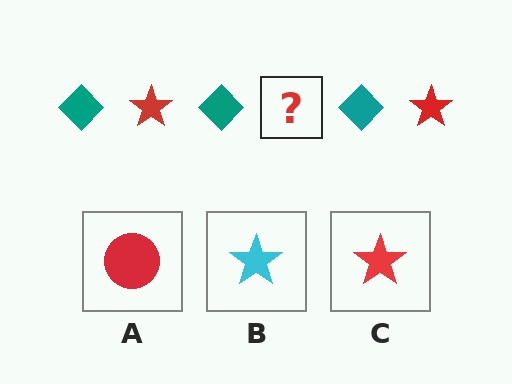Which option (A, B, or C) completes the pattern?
C.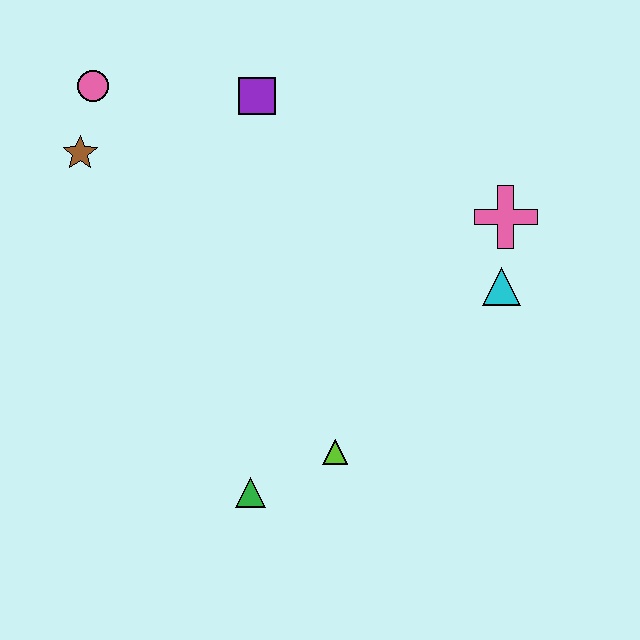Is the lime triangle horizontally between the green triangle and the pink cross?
Yes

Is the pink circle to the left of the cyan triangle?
Yes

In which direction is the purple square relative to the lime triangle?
The purple square is above the lime triangle.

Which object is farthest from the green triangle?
The pink circle is farthest from the green triangle.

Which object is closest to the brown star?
The pink circle is closest to the brown star.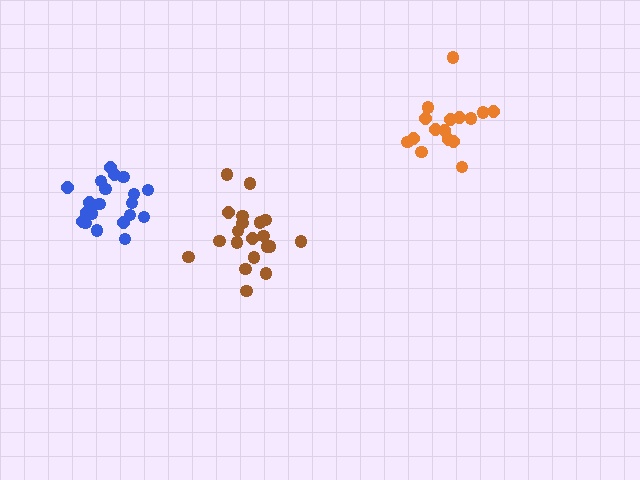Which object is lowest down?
The brown cluster is bottommost.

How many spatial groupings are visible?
There are 3 spatial groupings.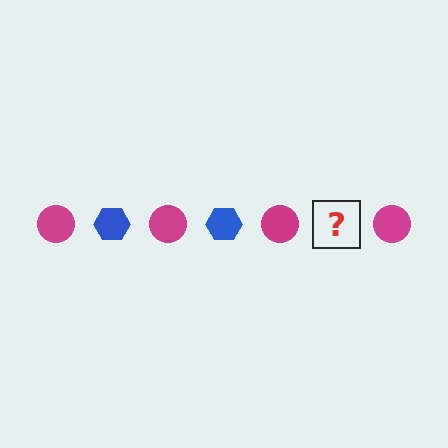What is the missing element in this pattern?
The missing element is a blue hexagon.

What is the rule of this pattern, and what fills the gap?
The rule is that the pattern alternates between magenta circle and blue hexagon. The gap should be filled with a blue hexagon.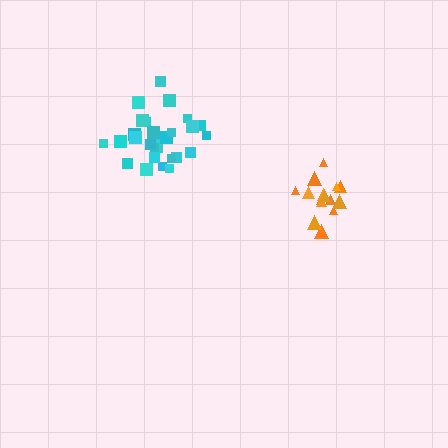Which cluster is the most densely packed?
Cyan.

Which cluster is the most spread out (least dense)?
Orange.